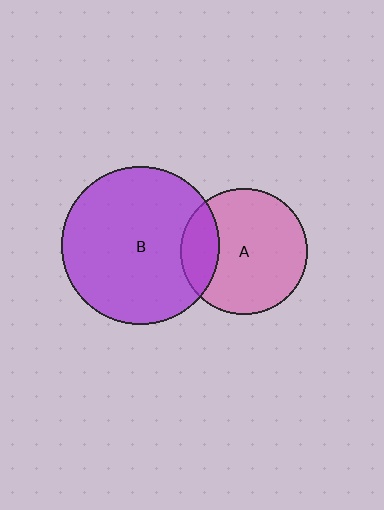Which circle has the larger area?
Circle B (purple).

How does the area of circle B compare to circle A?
Approximately 1.6 times.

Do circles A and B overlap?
Yes.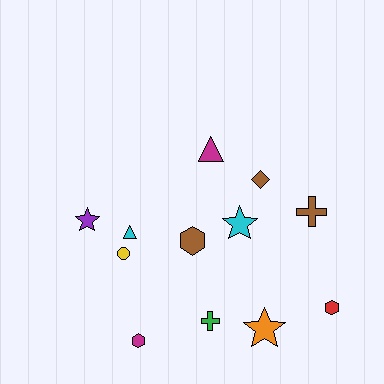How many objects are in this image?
There are 12 objects.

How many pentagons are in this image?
There are no pentagons.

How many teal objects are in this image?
There are no teal objects.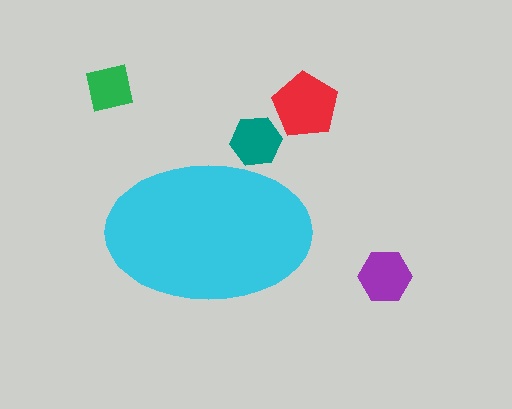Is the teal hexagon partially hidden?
Yes, the teal hexagon is partially hidden behind the cyan ellipse.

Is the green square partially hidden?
No, the green square is fully visible.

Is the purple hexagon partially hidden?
No, the purple hexagon is fully visible.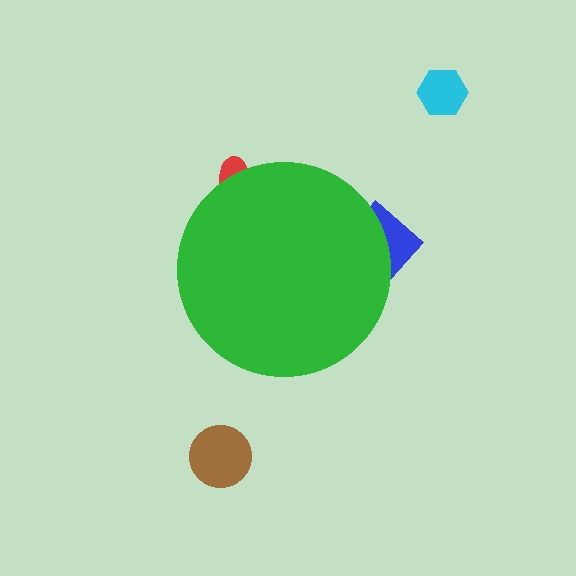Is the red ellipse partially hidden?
Yes, the red ellipse is partially hidden behind the green circle.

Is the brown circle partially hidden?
No, the brown circle is fully visible.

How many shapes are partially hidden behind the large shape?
2 shapes are partially hidden.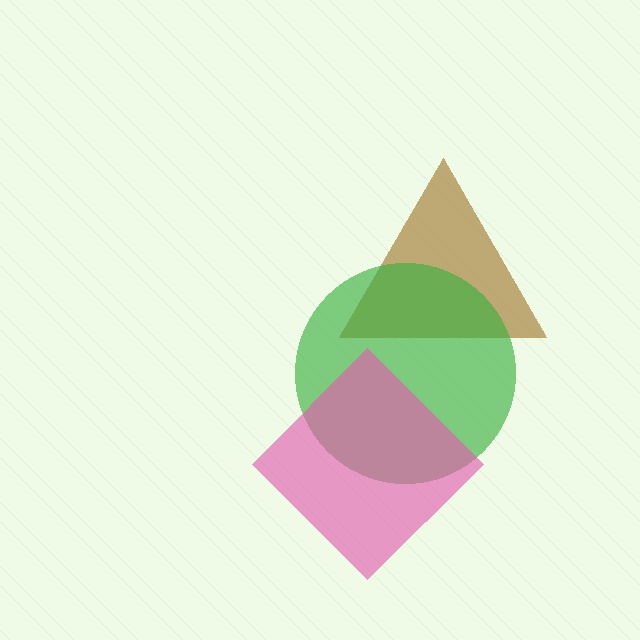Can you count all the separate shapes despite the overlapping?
Yes, there are 3 separate shapes.